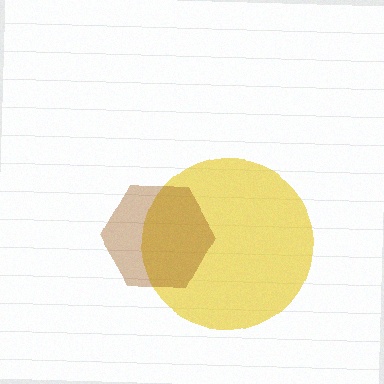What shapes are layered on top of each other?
The layered shapes are: a yellow circle, a brown hexagon.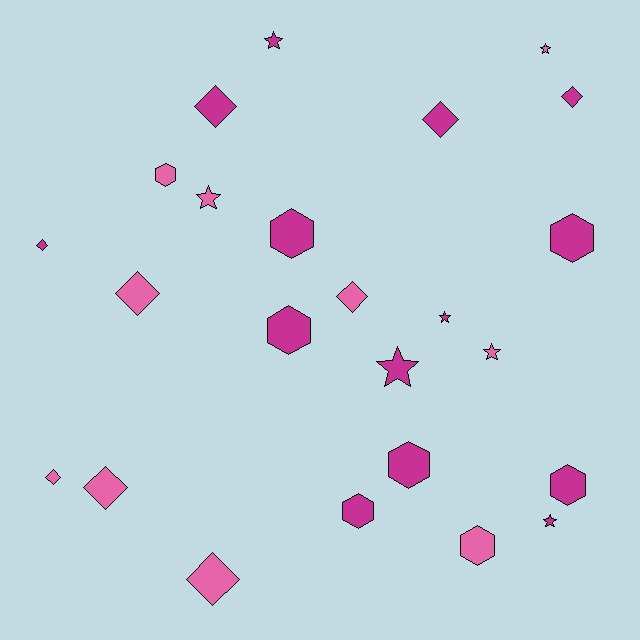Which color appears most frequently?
Magenta, with 14 objects.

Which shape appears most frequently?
Diamond, with 9 objects.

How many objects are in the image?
There are 24 objects.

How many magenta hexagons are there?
There are 6 magenta hexagons.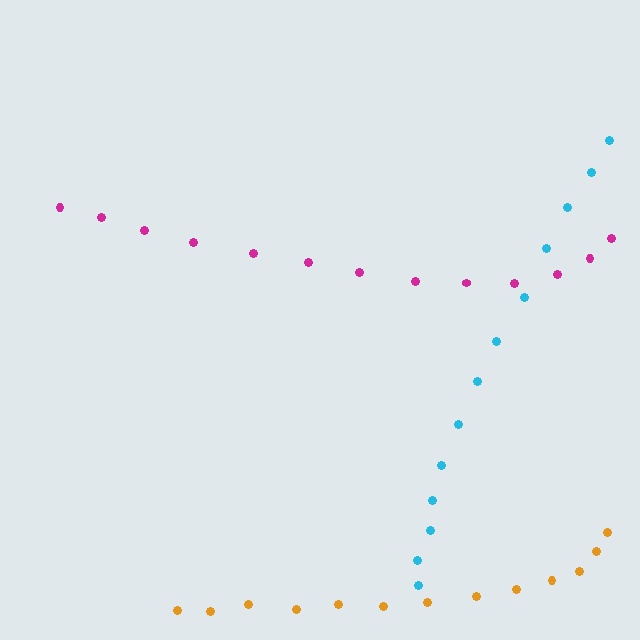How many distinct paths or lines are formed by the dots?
There are 3 distinct paths.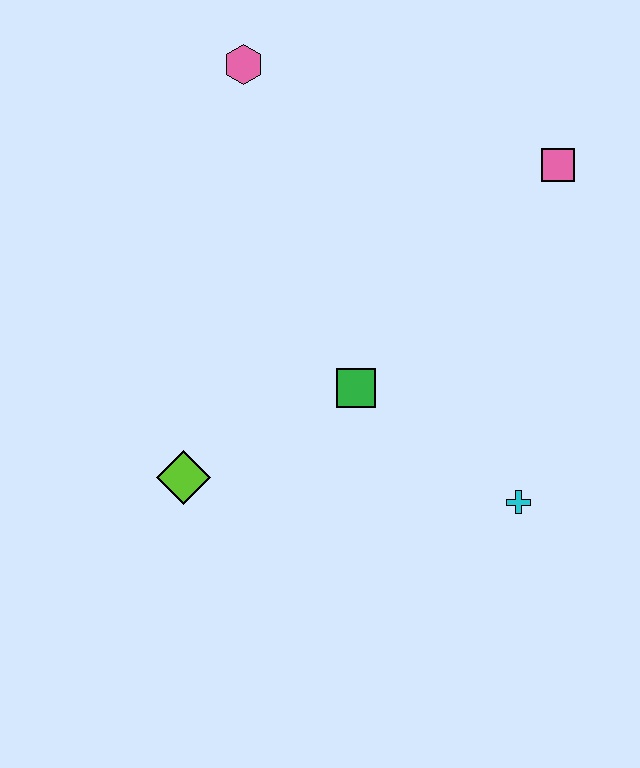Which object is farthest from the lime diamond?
The pink square is farthest from the lime diamond.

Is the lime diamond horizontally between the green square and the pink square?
No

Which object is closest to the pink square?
The green square is closest to the pink square.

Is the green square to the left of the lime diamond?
No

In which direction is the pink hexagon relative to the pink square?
The pink hexagon is to the left of the pink square.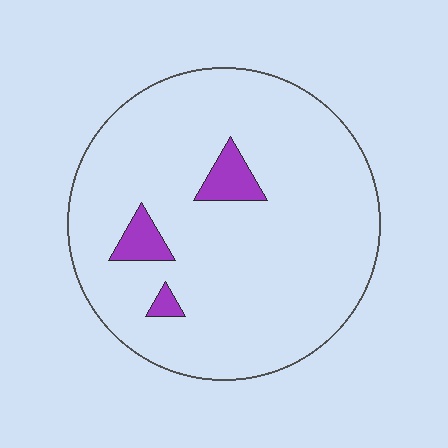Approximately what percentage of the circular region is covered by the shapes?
Approximately 5%.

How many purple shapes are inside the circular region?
3.